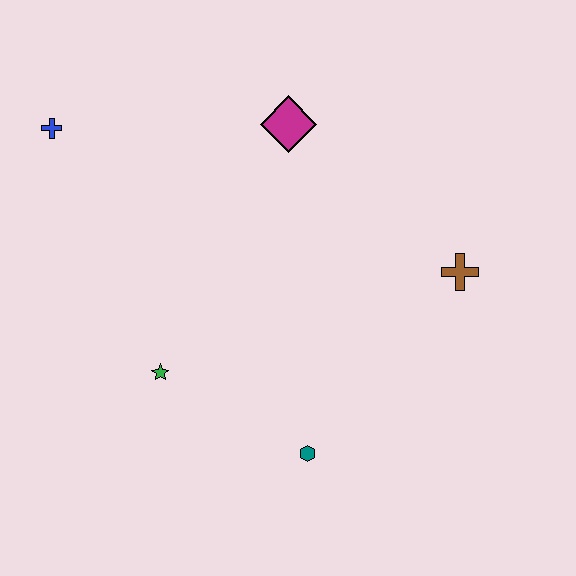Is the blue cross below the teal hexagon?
No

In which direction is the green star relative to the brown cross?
The green star is to the left of the brown cross.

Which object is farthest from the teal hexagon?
The blue cross is farthest from the teal hexagon.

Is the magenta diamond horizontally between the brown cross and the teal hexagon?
No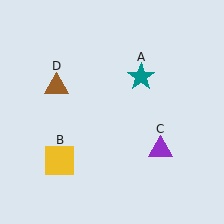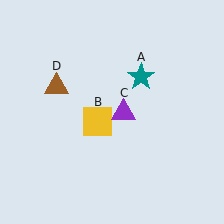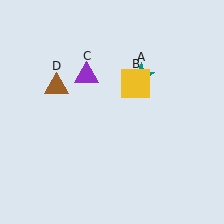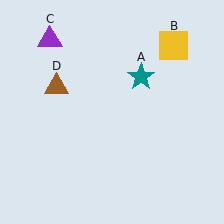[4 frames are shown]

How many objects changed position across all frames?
2 objects changed position: yellow square (object B), purple triangle (object C).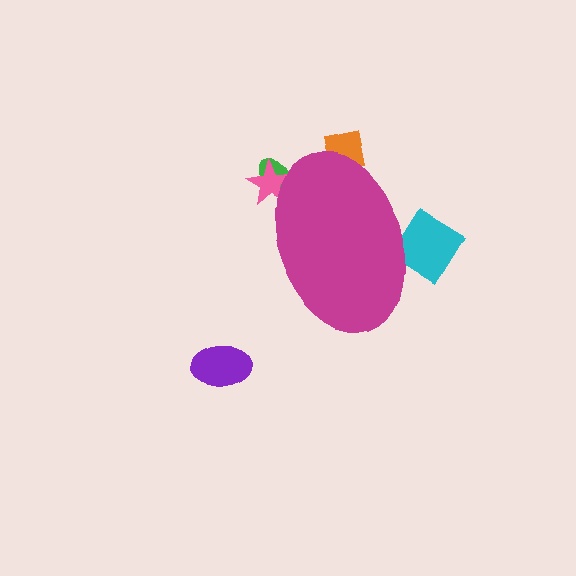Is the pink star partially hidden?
Yes, the pink star is partially hidden behind the magenta ellipse.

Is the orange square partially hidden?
Yes, the orange square is partially hidden behind the magenta ellipse.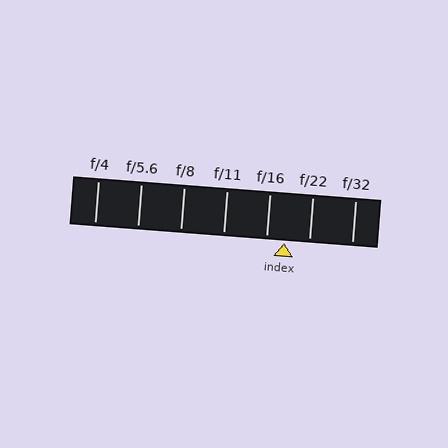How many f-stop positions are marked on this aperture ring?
There are 7 f-stop positions marked.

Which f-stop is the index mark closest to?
The index mark is closest to f/16.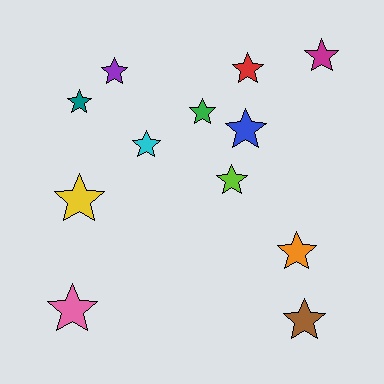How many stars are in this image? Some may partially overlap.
There are 12 stars.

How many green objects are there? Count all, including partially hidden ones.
There is 1 green object.